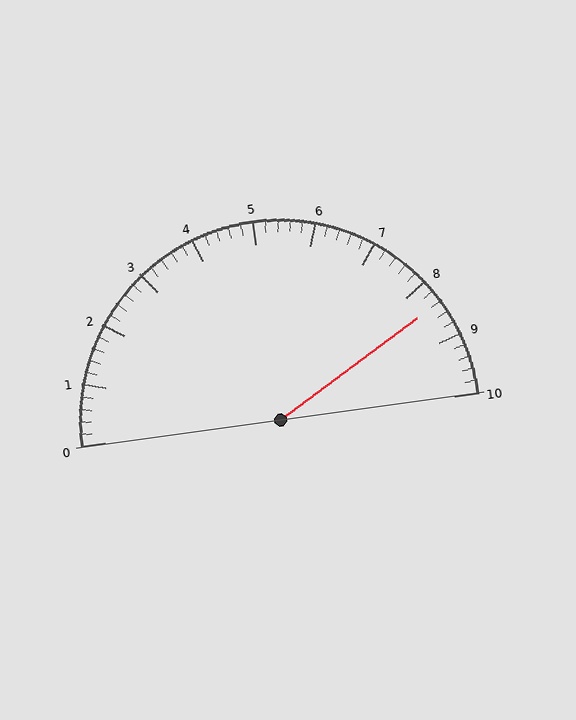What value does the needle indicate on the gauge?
The needle indicates approximately 8.4.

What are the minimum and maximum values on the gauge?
The gauge ranges from 0 to 10.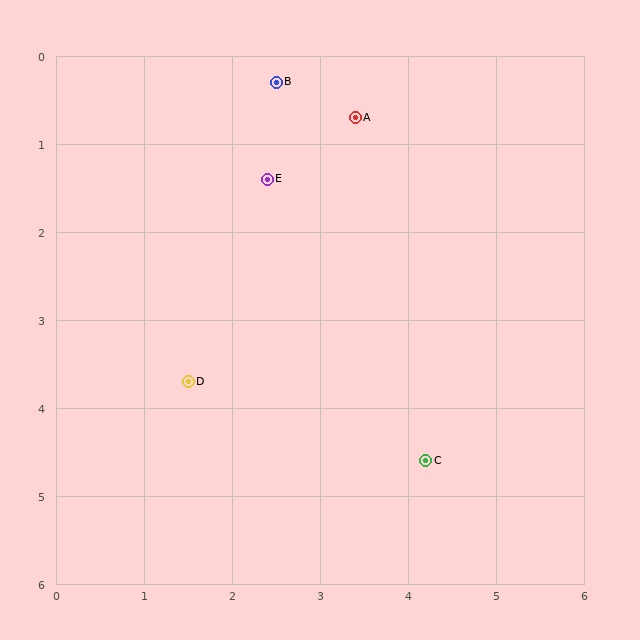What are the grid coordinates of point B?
Point B is at approximately (2.5, 0.3).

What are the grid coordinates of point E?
Point E is at approximately (2.4, 1.4).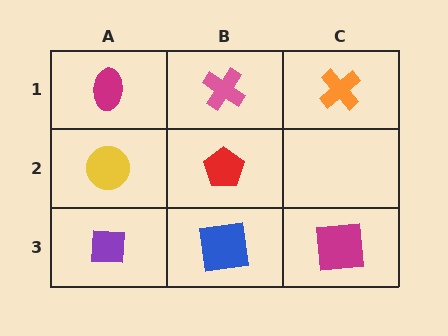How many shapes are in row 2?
2 shapes.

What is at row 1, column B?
A pink cross.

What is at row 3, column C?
A magenta square.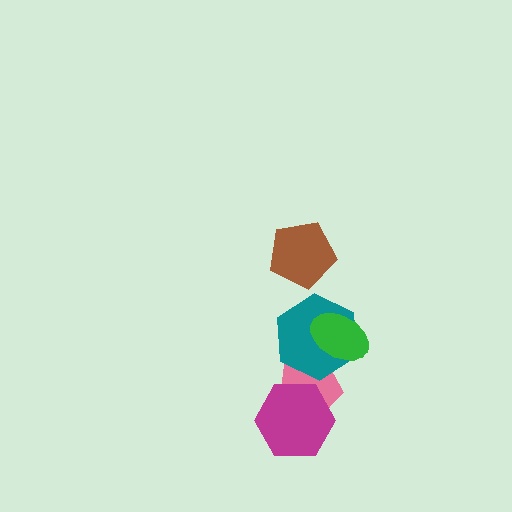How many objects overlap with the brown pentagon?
0 objects overlap with the brown pentagon.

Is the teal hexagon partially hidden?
Yes, it is partially covered by another shape.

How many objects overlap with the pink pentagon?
2 objects overlap with the pink pentagon.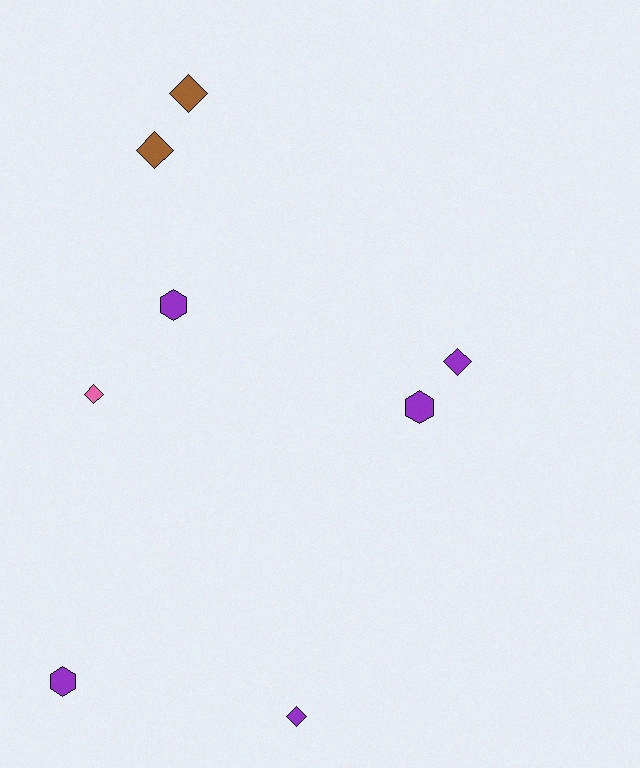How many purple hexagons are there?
There are 3 purple hexagons.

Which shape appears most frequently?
Diamond, with 5 objects.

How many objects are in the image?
There are 8 objects.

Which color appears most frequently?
Purple, with 5 objects.